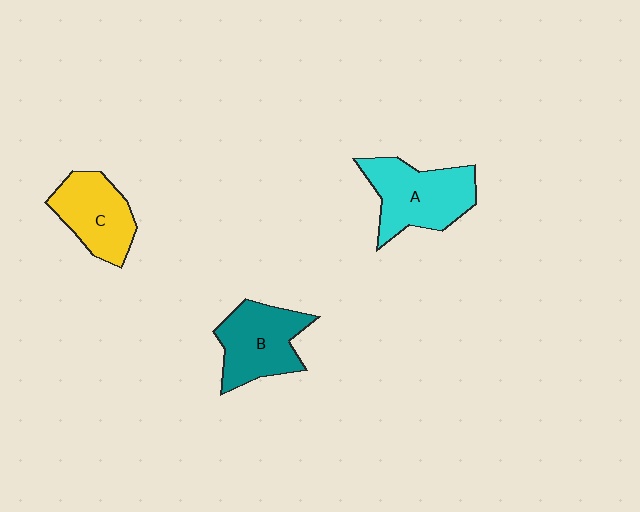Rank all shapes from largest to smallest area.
From largest to smallest: A (cyan), B (teal), C (yellow).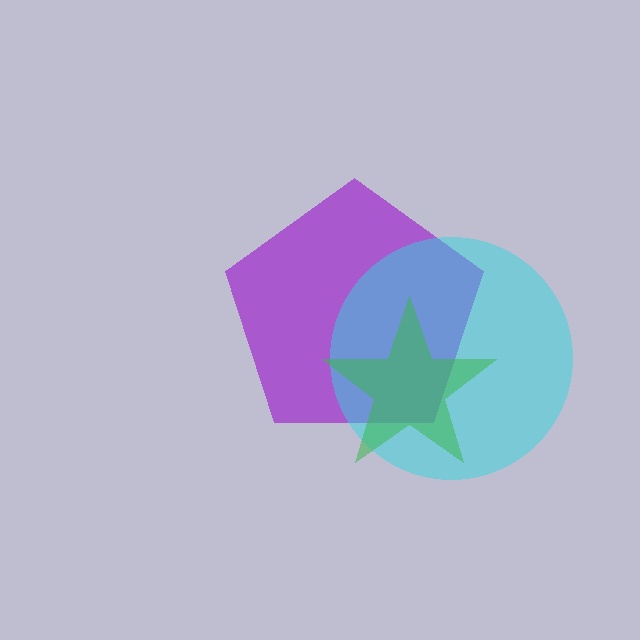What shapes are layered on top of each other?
The layered shapes are: a purple pentagon, a cyan circle, a green star.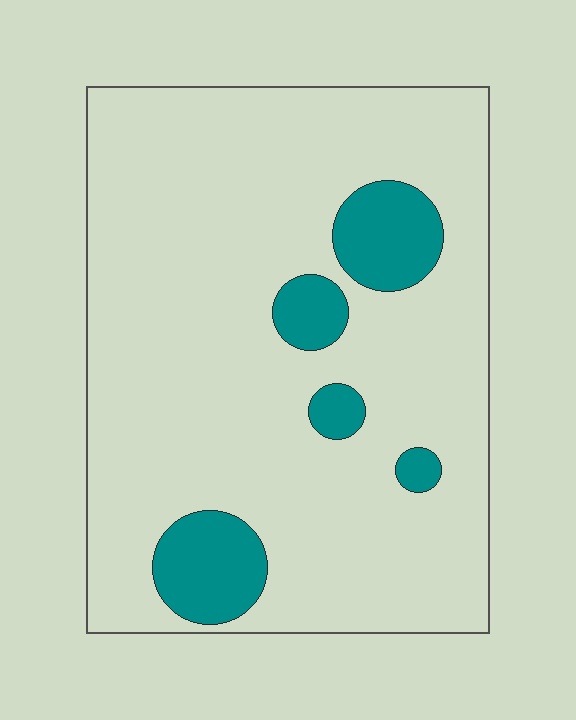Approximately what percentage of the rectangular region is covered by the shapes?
Approximately 15%.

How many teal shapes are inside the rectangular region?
5.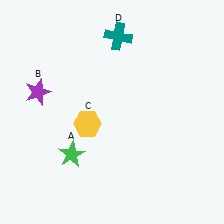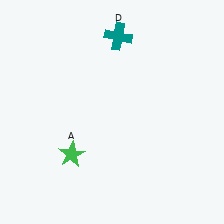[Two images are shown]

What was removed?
The yellow hexagon (C), the purple star (B) were removed in Image 2.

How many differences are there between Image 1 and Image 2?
There are 2 differences between the two images.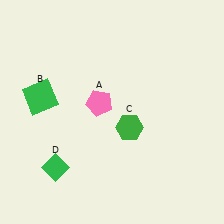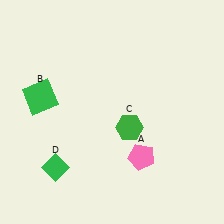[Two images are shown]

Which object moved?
The pink pentagon (A) moved down.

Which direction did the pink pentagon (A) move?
The pink pentagon (A) moved down.